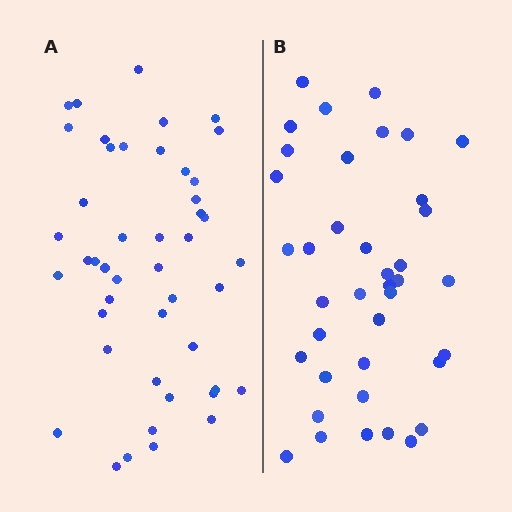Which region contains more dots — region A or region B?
Region A (the left region) has more dots.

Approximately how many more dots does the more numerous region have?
Region A has roughly 8 or so more dots than region B.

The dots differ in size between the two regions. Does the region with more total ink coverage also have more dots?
No. Region B has more total ink coverage because its dots are larger, but region A actually contains more individual dots. Total area can be misleading — the number of items is what matters here.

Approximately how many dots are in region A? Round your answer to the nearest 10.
About 50 dots. (The exact count is 46, which rounds to 50.)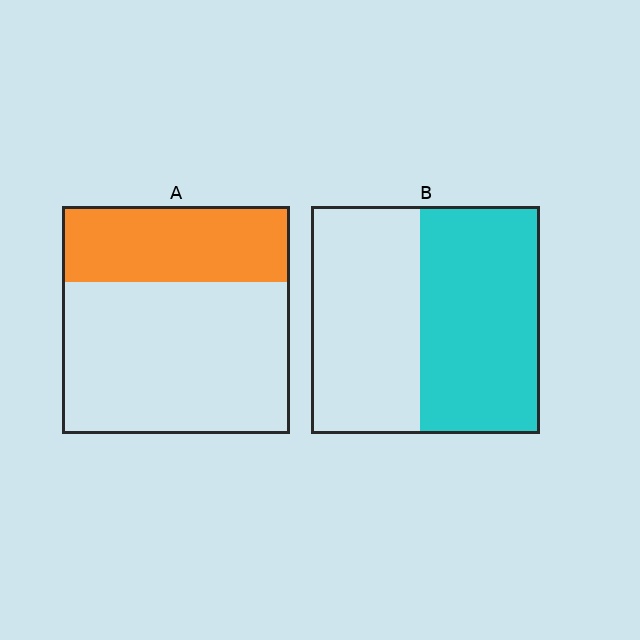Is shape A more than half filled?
No.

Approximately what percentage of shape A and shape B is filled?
A is approximately 35% and B is approximately 50%.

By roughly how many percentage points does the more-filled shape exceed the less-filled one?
By roughly 20 percentage points (B over A).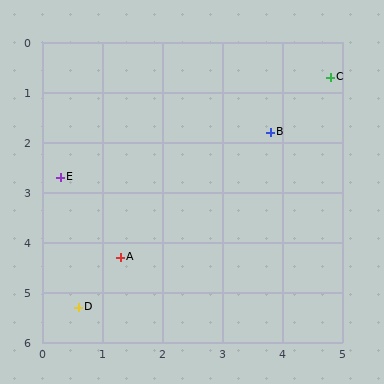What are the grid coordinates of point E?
Point E is at approximately (0.3, 2.7).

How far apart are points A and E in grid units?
Points A and E are about 1.9 grid units apart.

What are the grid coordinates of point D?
Point D is at approximately (0.6, 5.3).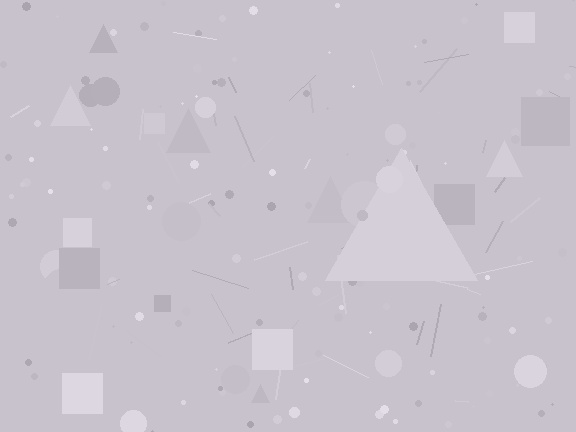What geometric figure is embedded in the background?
A triangle is embedded in the background.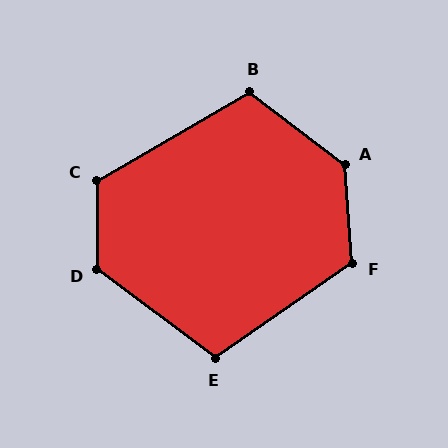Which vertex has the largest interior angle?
A, at approximately 132 degrees.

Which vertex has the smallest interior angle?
E, at approximately 108 degrees.